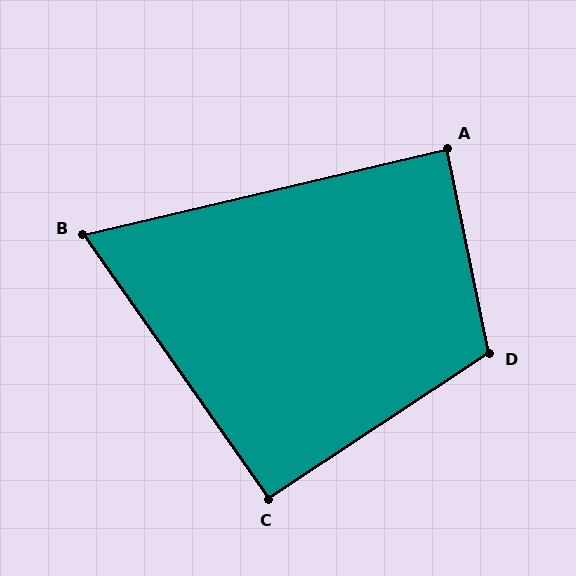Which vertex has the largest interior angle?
D, at approximately 112 degrees.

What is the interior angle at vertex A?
Approximately 88 degrees (approximately right).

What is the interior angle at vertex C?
Approximately 92 degrees (approximately right).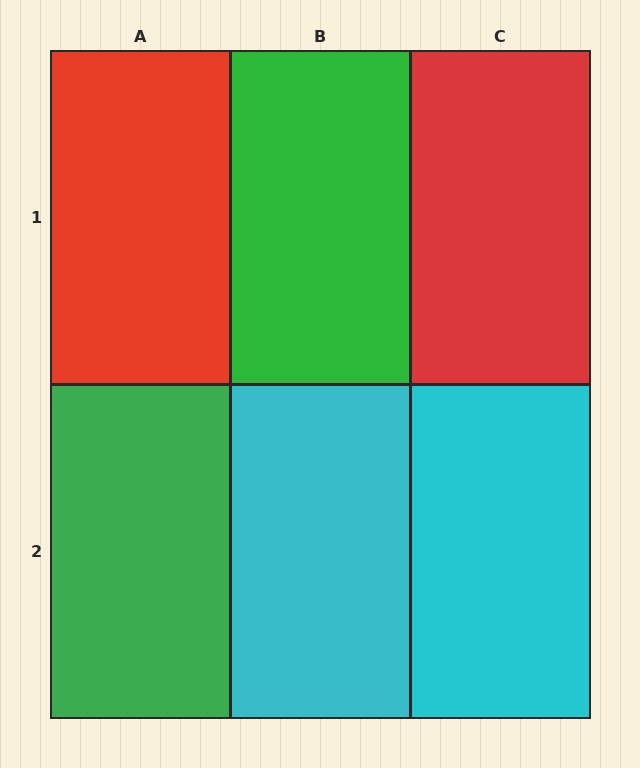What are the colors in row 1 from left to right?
Red, green, red.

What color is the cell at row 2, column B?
Cyan.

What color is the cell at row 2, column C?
Cyan.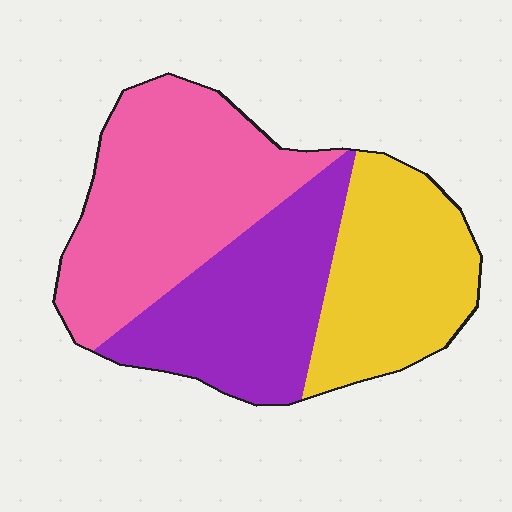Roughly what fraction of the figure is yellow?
Yellow covers 29% of the figure.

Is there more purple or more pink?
Pink.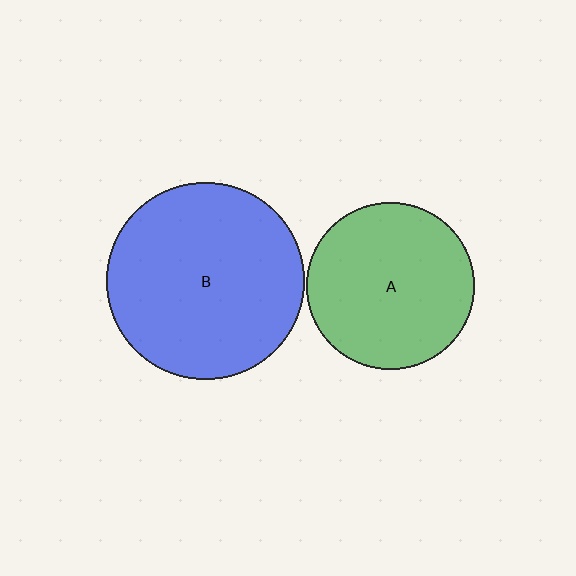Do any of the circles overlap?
No, none of the circles overlap.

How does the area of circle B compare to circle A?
Approximately 1.4 times.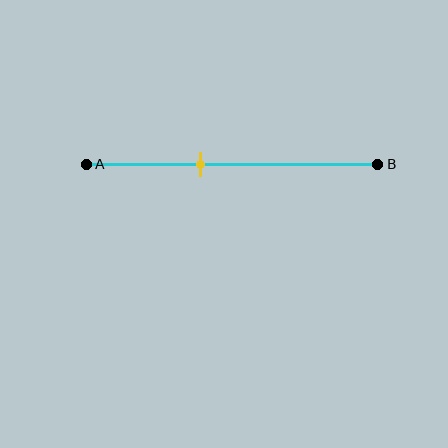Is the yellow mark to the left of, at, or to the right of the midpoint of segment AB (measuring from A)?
The yellow mark is to the left of the midpoint of segment AB.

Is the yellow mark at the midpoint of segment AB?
No, the mark is at about 40% from A, not at the 50% midpoint.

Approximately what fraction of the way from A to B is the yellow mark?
The yellow mark is approximately 40% of the way from A to B.